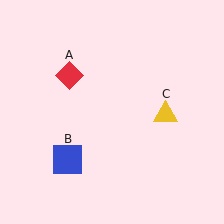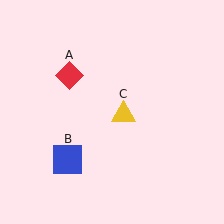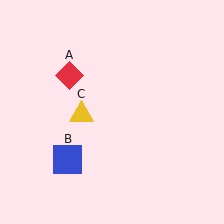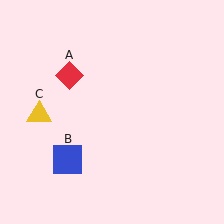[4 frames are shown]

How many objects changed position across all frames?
1 object changed position: yellow triangle (object C).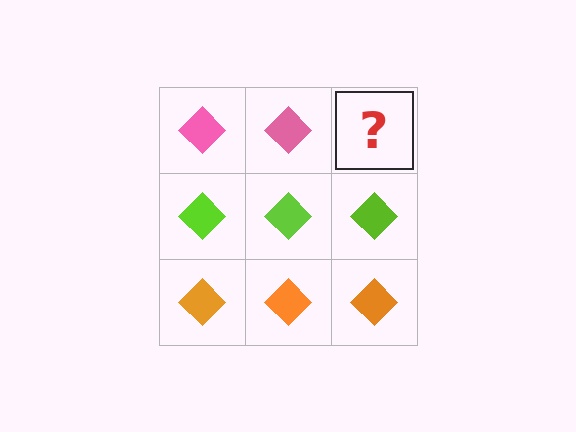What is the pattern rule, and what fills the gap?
The rule is that each row has a consistent color. The gap should be filled with a pink diamond.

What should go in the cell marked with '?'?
The missing cell should contain a pink diamond.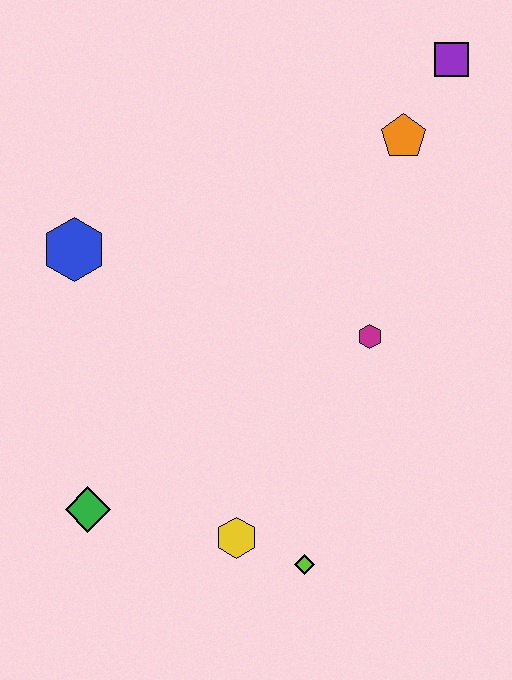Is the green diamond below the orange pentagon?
Yes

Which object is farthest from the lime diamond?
The purple square is farthest from the lime diamond.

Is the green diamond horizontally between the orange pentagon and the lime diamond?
No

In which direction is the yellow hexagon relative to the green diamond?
The yellow hexagon is to the right of the green diamond.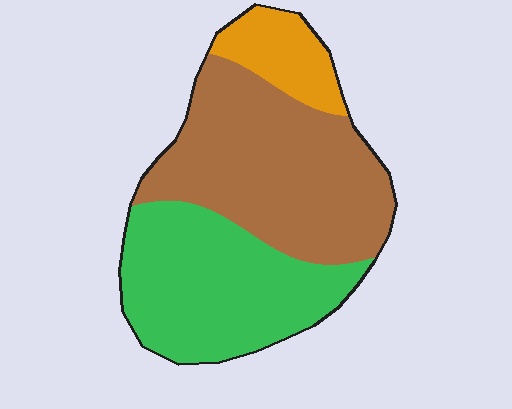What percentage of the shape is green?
Green takes up about two fifths (2/5) of the shape.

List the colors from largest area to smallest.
From largest to smallest: brown, green, orange.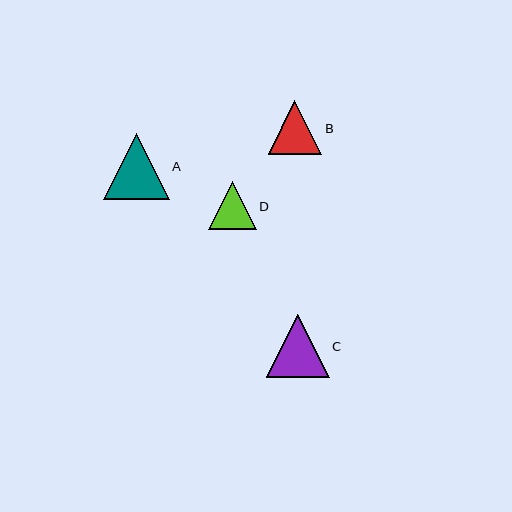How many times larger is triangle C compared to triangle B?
Triangle C is approximately 1.2 times the size of triangle B.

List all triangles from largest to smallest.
From largest to smallest: A, C, B, D.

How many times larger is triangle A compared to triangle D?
Triangle A is approximately 1.4 times the size of triangle D.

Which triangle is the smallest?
Triangle D is the smallest with a size of approximately 48 pixels.